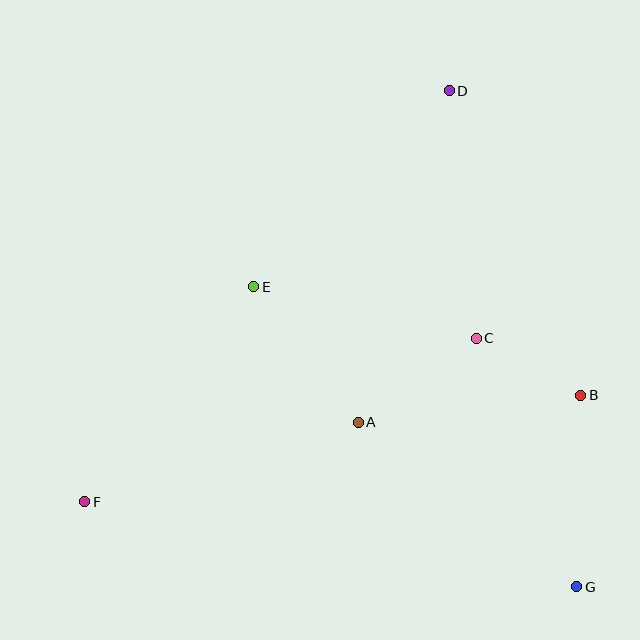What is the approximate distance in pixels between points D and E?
The distance between D and E is approximately 277 pixels.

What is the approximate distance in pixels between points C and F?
The distance between C and F is approximately 424 pixels.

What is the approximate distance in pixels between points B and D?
The distance between B and D is approximately 332 pixels.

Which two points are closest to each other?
Points B and C are closest to each other.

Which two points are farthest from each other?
Points D and F are farthest from each other.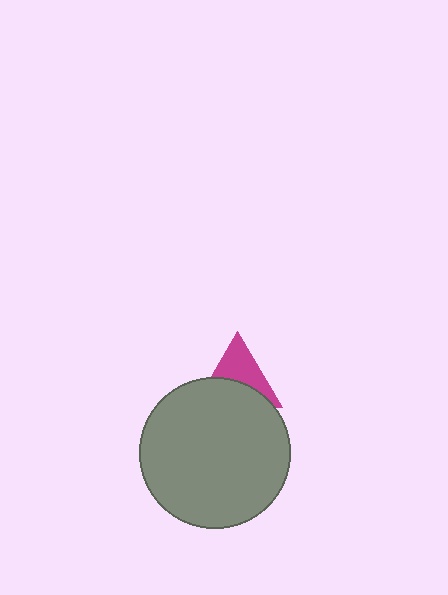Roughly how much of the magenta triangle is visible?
About half of it is visible (roughly 51%).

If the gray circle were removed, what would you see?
You would see the complete magenta triangle.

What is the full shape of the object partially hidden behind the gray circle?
The partially hidden object is a magenta triangle.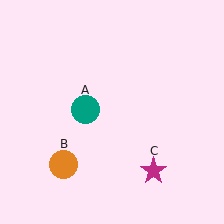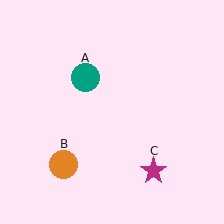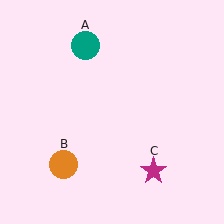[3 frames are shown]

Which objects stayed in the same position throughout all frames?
Orange circle (object B) and magenta star (object C) remained stationary.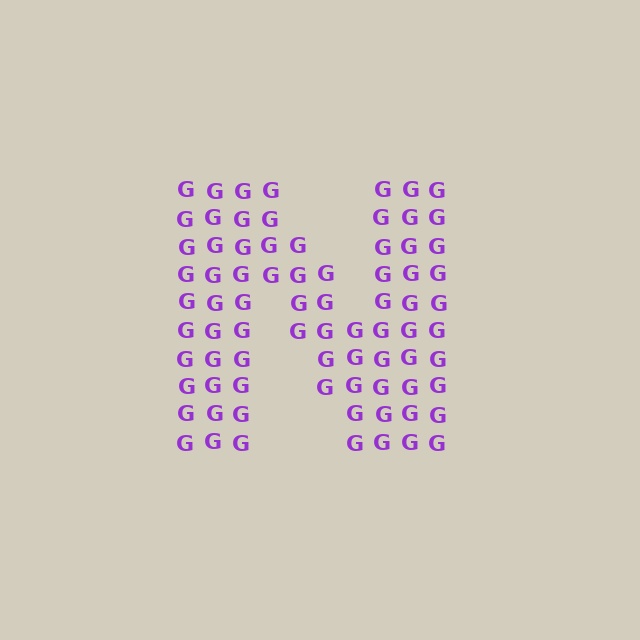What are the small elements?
The small elements are letter G's.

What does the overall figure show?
The overall figure shows the letter N.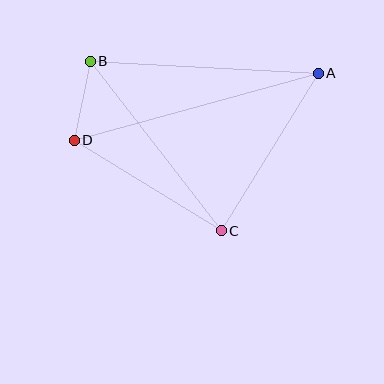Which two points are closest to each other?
Points B and D are closest to each other.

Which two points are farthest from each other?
Points A and D are farthest from each other.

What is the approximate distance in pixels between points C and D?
The distance between C and D is approximately 172 pixels.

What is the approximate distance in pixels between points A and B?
The distance between A and B is approximately 228 pixels.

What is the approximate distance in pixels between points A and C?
The distance between A and C is approximately 185 pixels.